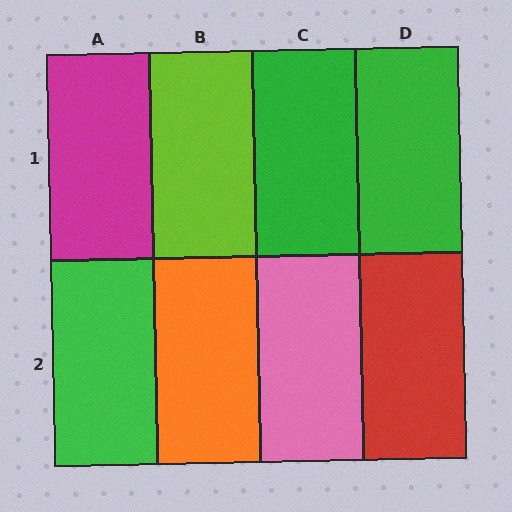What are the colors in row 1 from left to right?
Magenta, lime, green, green.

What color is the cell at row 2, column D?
Red.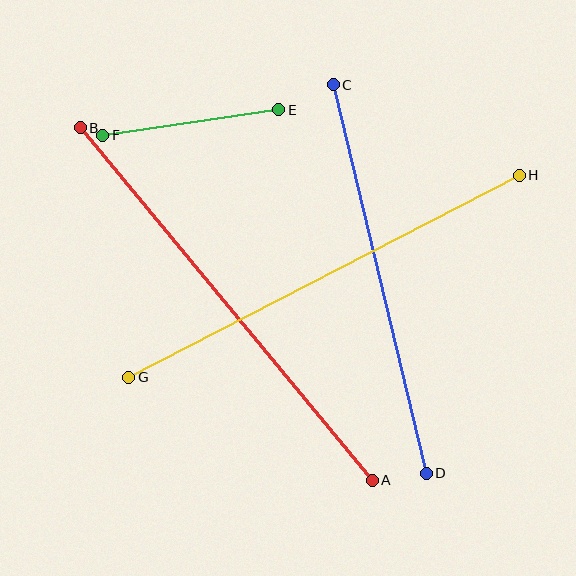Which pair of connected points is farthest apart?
Points A and B are farthest apart.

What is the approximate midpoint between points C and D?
The midpoint is at approximately (380, 279) pixels.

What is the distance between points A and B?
The distance is approximately 458 pixels.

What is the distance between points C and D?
The distance is approximately 400 pixels.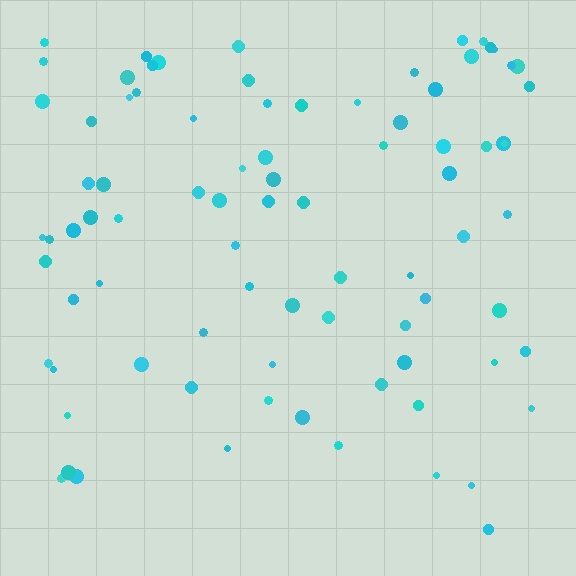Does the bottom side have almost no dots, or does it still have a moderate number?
Still a moderate number, just noticeably fewer than the top.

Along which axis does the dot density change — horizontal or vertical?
Vertical.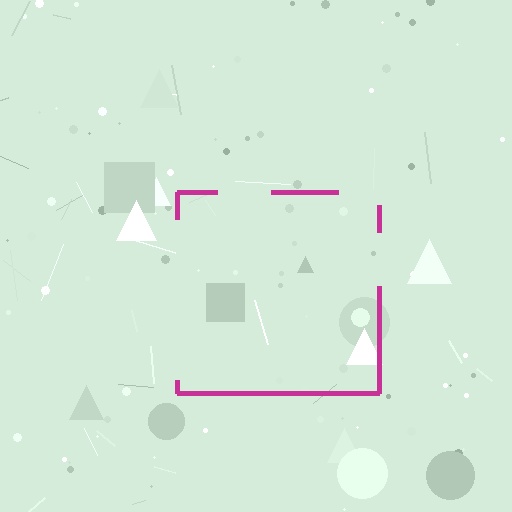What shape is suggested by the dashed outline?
The dashed outline suggests a square.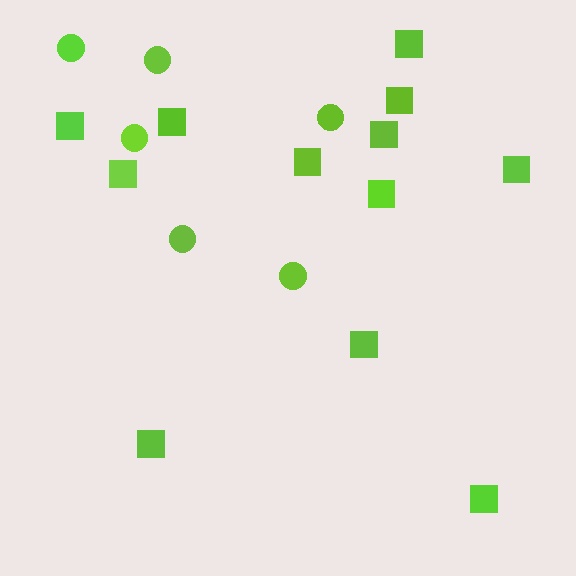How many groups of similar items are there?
There are 2 groups: one group of circles (6) and one group of squares (12).